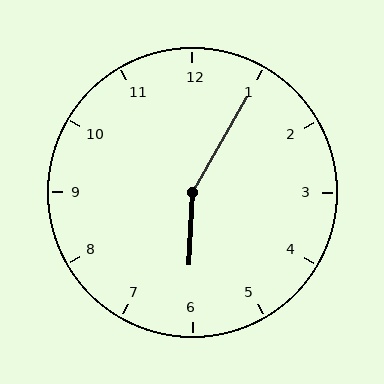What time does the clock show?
6:05.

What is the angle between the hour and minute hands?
Approximately 152 degrees.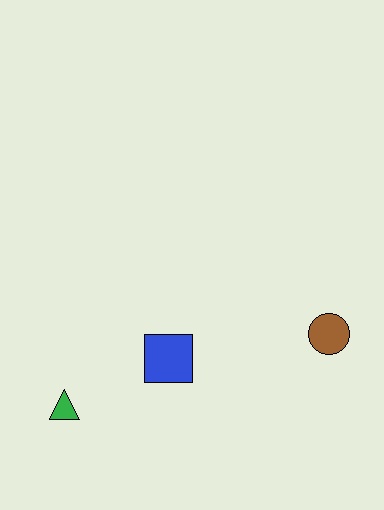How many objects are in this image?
There are 3 objects.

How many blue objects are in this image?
There is 1 blue object.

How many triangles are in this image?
There is 1 triangle.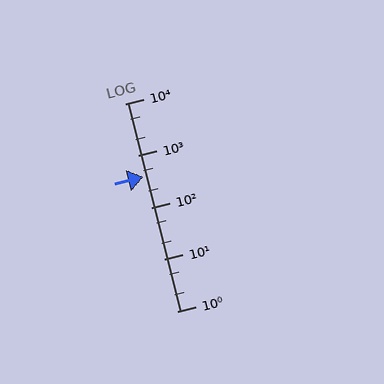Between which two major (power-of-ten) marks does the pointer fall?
The pointer is between 100 and 1000.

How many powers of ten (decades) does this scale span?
The scale spans 4 decades, from 1 to 10000.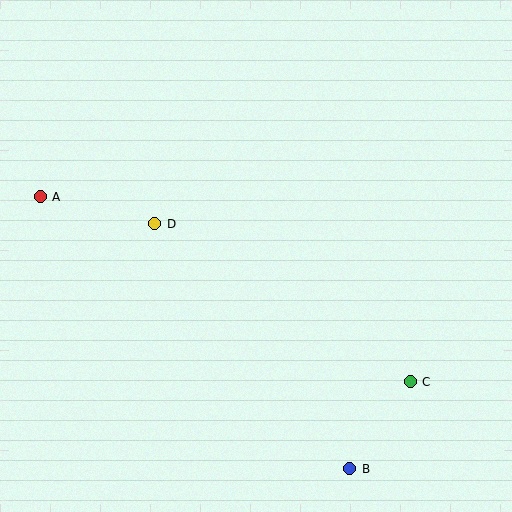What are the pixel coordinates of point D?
Point D is at (155, 224).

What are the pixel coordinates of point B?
Point B is at (350, 469).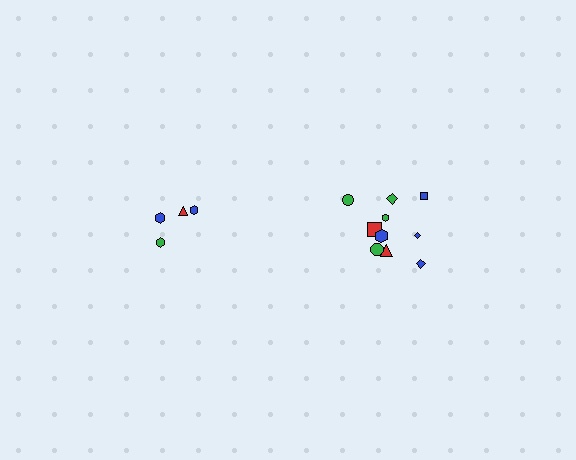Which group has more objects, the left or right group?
The right group.